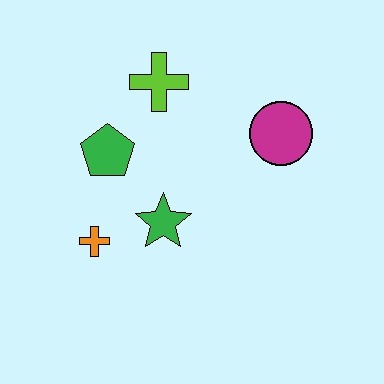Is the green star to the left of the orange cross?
No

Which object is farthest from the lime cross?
The orange cross is farthest from the lime cross.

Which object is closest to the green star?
The orange cross is closest to the green star.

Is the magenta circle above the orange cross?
Yes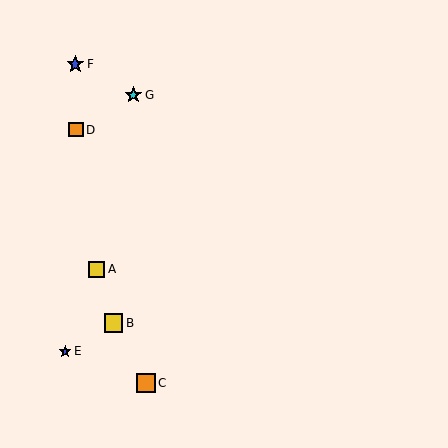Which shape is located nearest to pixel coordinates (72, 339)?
The blue star (labeled E) at (65, 351) is nearest to that location.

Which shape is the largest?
The orange square (labeled C) is the largest.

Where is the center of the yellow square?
The center of the yellow square is at (114, 323).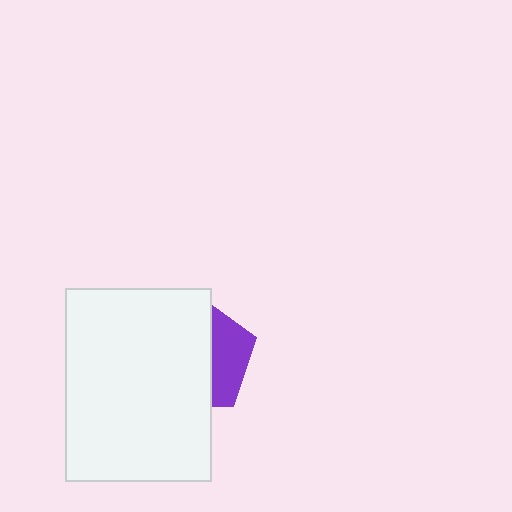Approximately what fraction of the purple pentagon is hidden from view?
Roughly 66% of the purple pentagon is hidden behind the white rectangle.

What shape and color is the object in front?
The object in front is a white rectangle.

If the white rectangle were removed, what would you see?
You would see the complete purple pentagon.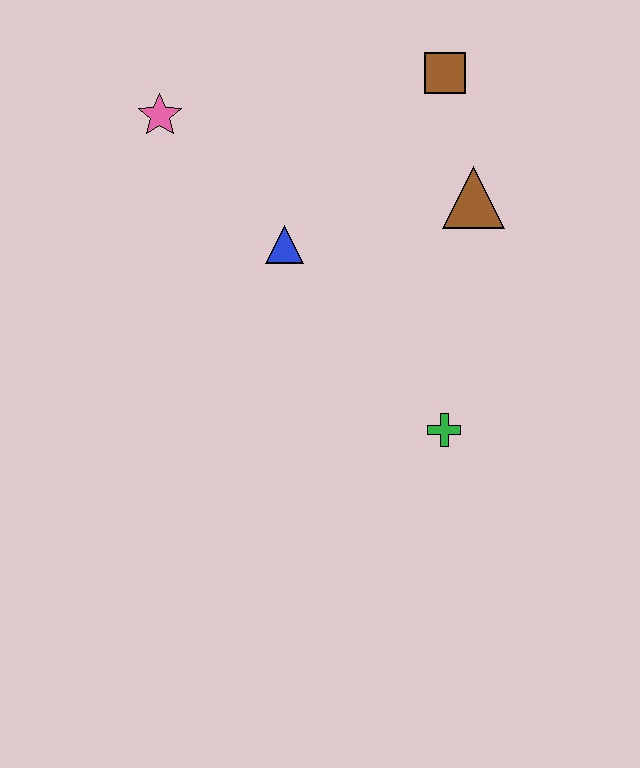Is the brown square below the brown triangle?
No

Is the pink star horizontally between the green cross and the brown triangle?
No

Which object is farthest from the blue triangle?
The green cross is farthest from the blue triangle.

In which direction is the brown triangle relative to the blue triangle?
The brown triangle is to the right of the blue triangle.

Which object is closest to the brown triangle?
The brown square is closest to the brown triangle.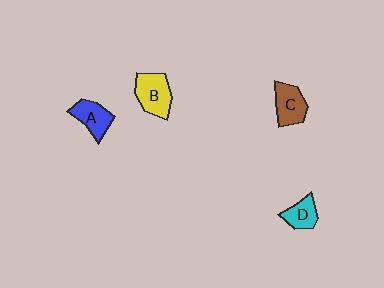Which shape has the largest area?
Shape B (yellow).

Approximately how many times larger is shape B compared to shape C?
Approximately 1.2 times.